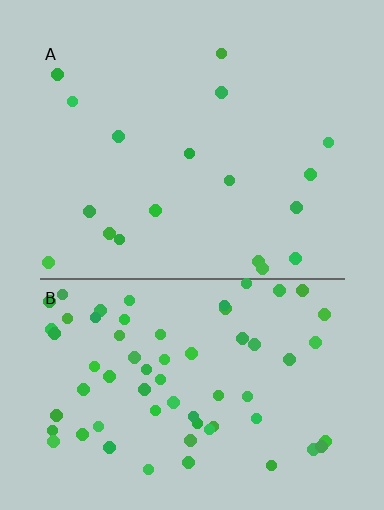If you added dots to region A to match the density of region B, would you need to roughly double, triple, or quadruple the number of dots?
Approximately quadruple.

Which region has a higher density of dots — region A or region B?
B (the bottom).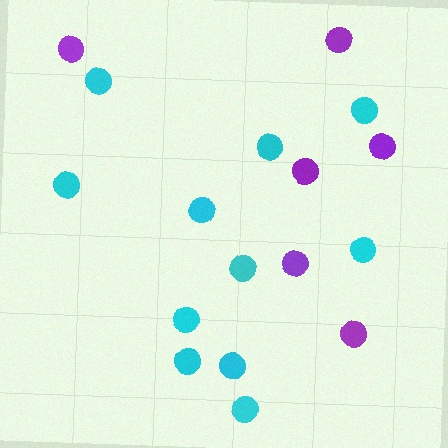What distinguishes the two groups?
There are 2 groups: one group of purple circles (6) and one group of cyan circles (11).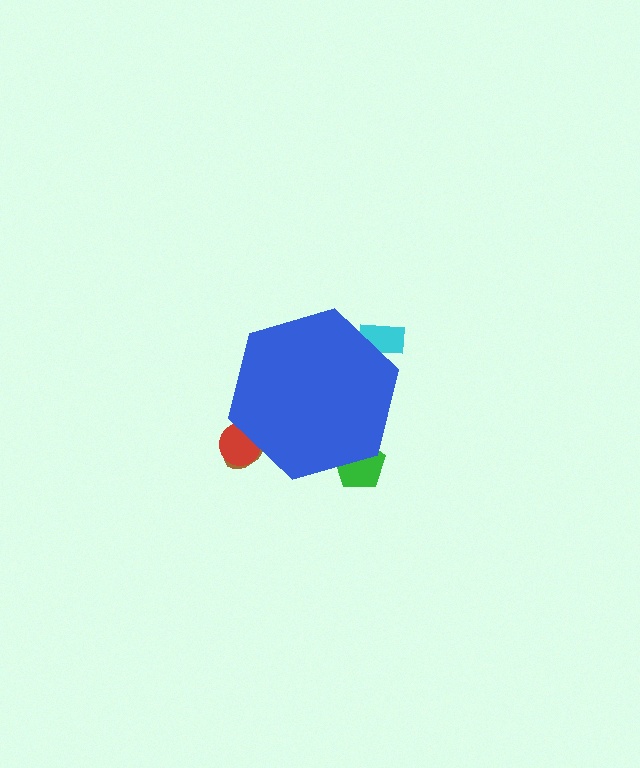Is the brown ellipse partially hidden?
Yes, the brown ellipse is partially hidden behind the blue hexagon.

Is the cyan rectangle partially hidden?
Yes, the cyan rectangle is partially hidden behind the blue hexagon.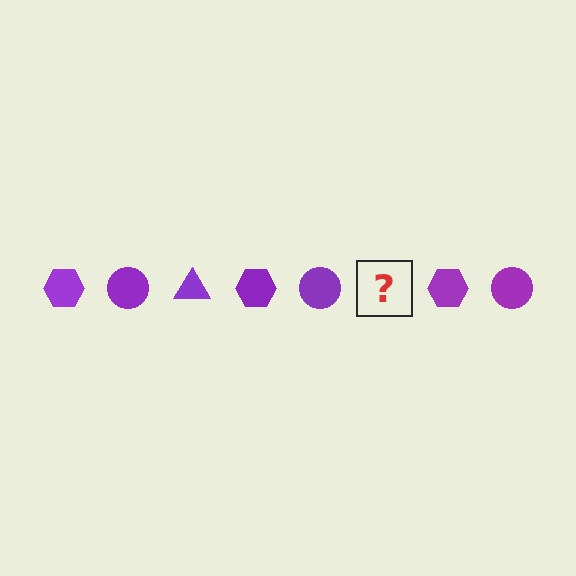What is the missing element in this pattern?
The missing element is a purple triangle.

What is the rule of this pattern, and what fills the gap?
The rule is that the pattern cycles through hexagon, circle, triangle shapes in purple. The gap should be filled with a purple triangle.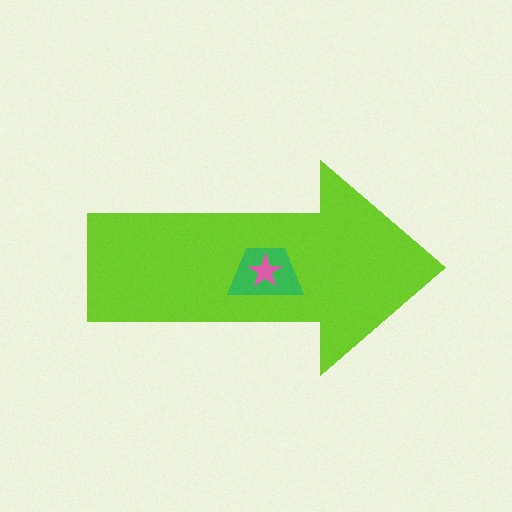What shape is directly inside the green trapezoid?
The pink star.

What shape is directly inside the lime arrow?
The green trapezoid.